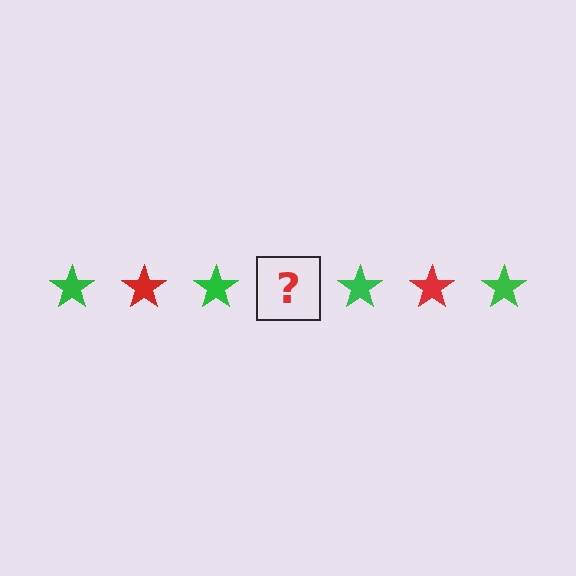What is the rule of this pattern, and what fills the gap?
The rule is that the pattern cycles through green, red stars. The gap should be filled with a red star.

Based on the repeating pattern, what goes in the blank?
The blank should be a red star.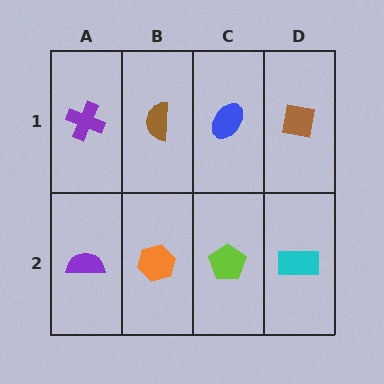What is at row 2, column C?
A lime pentagon.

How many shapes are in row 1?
4 shapes.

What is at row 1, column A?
A purple cross.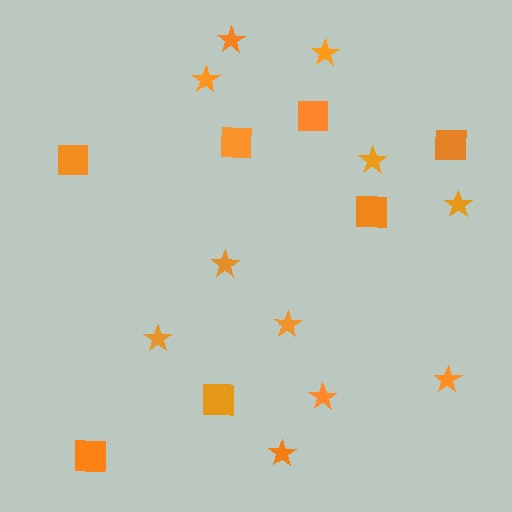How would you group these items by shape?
There are 2 groups: one group of stars (11) and one group of squares (7).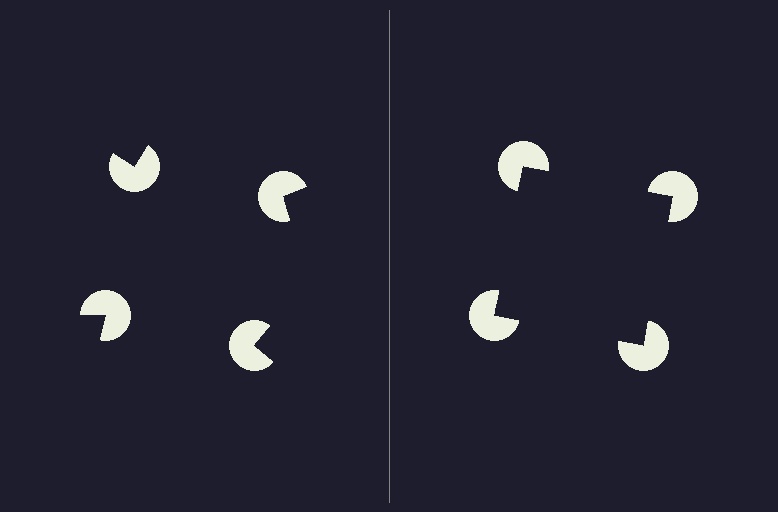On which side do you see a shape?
An illusory square appears on the right side. On the left side the wedge cuts are rotated, so no coherent shape forms.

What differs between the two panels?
The pac-man discs are positioned identically on both sides; only the wedge orientations differ. On the right they align to a square; on the left they are misaligned.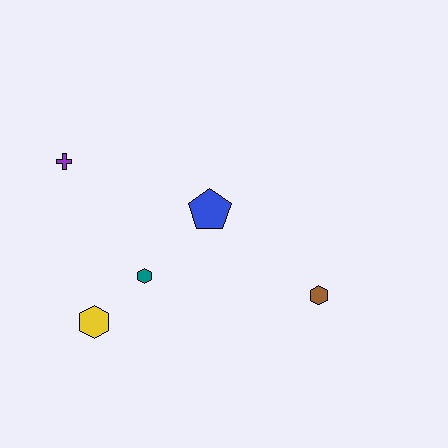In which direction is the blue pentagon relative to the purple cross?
The blue pentagon is to the right of the purple cross.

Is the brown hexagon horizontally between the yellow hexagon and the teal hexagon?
No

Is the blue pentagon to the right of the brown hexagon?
No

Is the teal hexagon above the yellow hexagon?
Yes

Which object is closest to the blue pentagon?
The teal hexagon is closest to the blue pentagon.